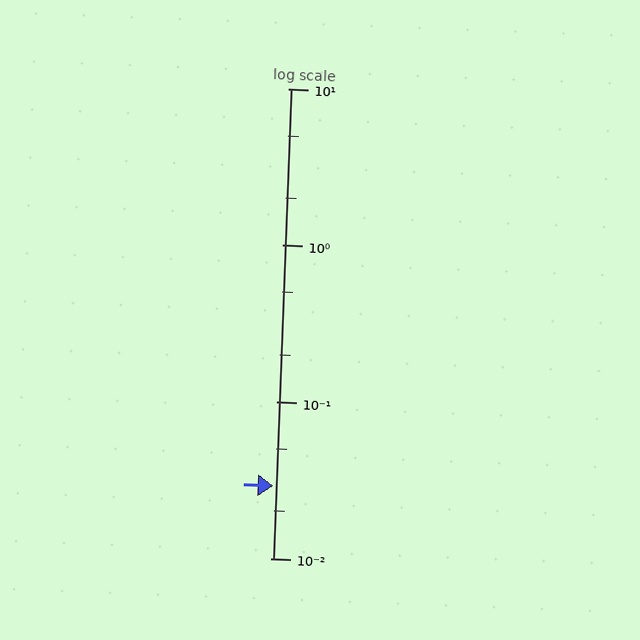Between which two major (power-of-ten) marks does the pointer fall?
The pointer is between 0.01 and 0.1.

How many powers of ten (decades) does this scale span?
The scale spans 3 decades, from 0.01 to 10.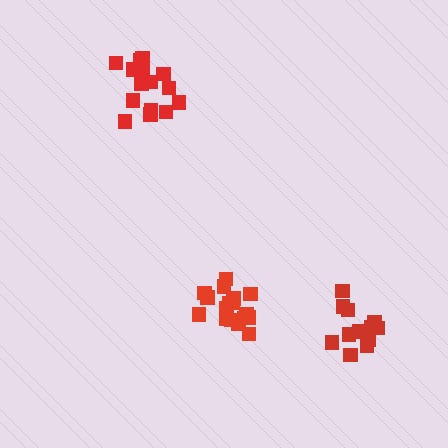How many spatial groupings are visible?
There are 3 spatial groupings.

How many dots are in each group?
Group 1: 17 dots, Group 2: 13 dots, Group 3: 15 dots (45 total).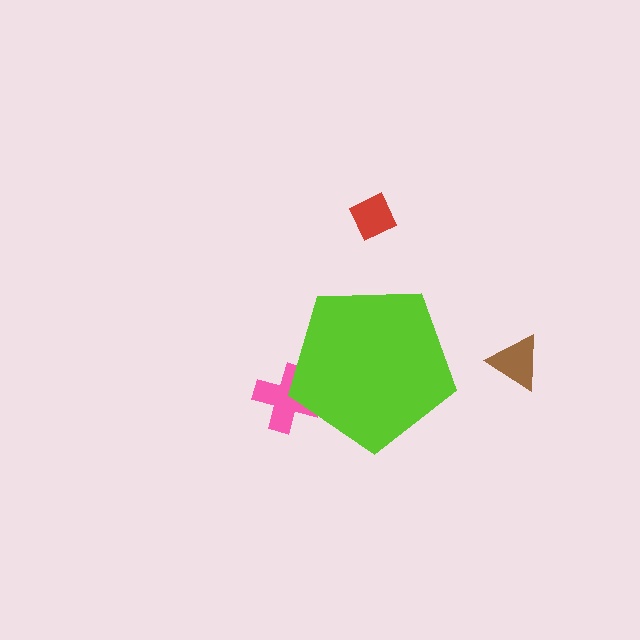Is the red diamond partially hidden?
No, the red diamond is fully visible.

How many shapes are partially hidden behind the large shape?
1 shape is partially hidden.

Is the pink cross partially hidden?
Yes, the pink cross is partially hidden behind the lime pentagon.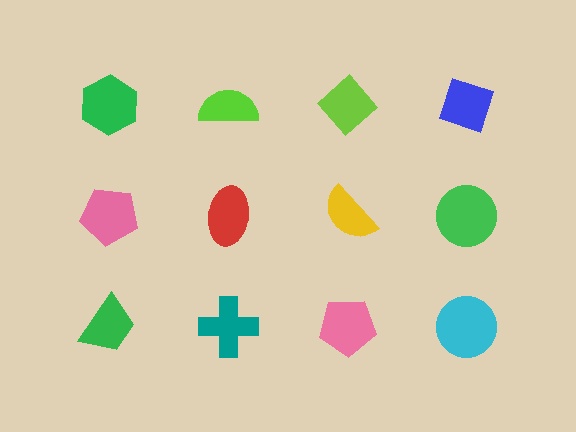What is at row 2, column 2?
A red ellipse.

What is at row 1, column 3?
A lime diamond.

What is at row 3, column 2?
A teal cross.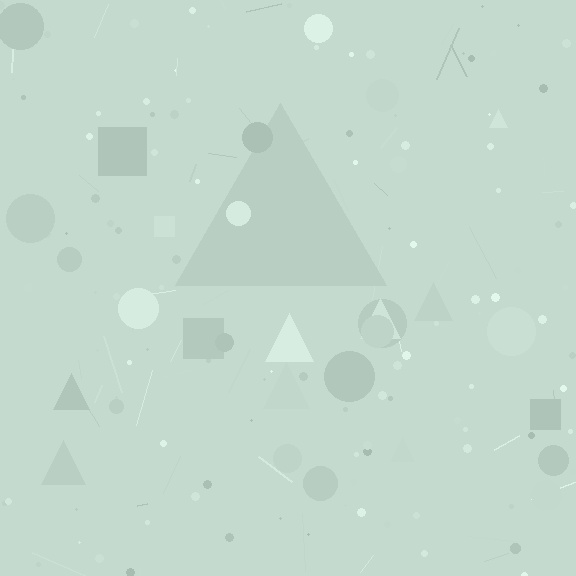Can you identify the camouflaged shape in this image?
The camouflaged shape is a triangle.